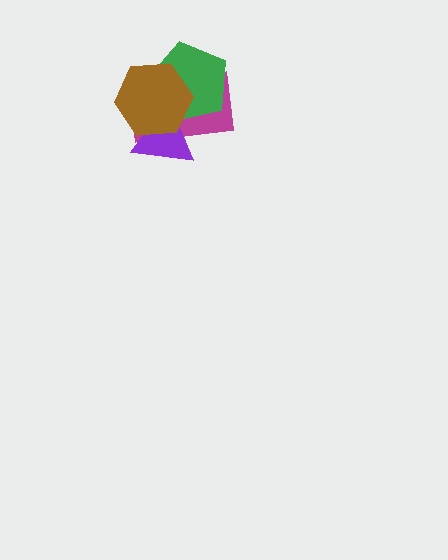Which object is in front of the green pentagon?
The brown hexagon is in front of the green pentagon.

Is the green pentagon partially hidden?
Yes, it is partially covered by another shape.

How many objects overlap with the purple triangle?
3 objects overlap with the purple triangle.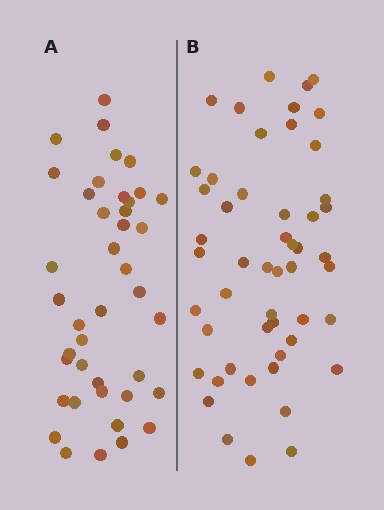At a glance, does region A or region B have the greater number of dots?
Region B (the right region) has more dots.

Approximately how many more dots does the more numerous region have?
Region B has roughly 10 or so more dots than region A.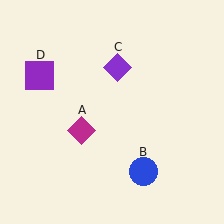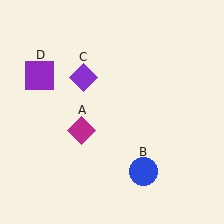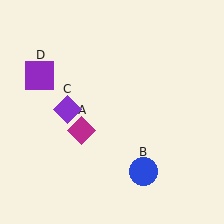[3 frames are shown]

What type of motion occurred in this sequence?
The purple diamond (object C) rotated counterclockwise around the center of the scene.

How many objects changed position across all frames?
1 object changed position: purple diamond (object C).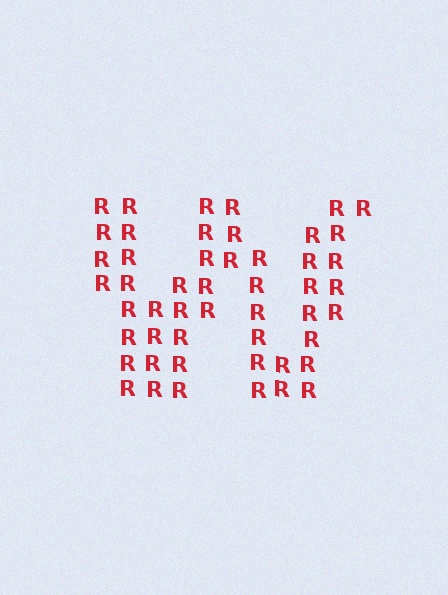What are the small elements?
The small elements are letter R's.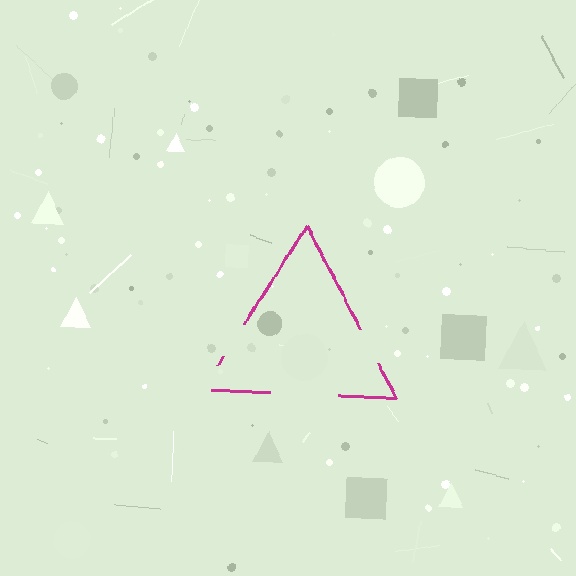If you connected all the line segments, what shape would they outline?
They would outline a triangle.